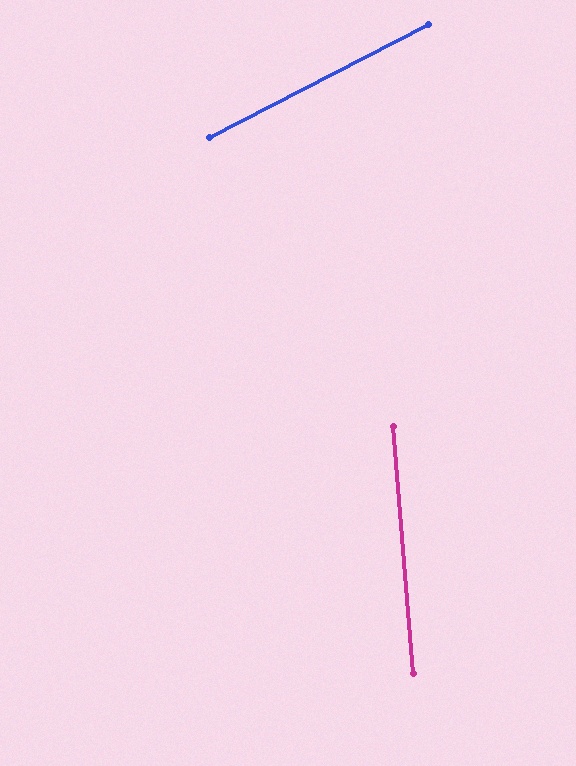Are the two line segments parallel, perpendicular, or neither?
Neither parallel nor perpendicular — they differ by about 67°.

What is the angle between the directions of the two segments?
Approximately 67 degrees.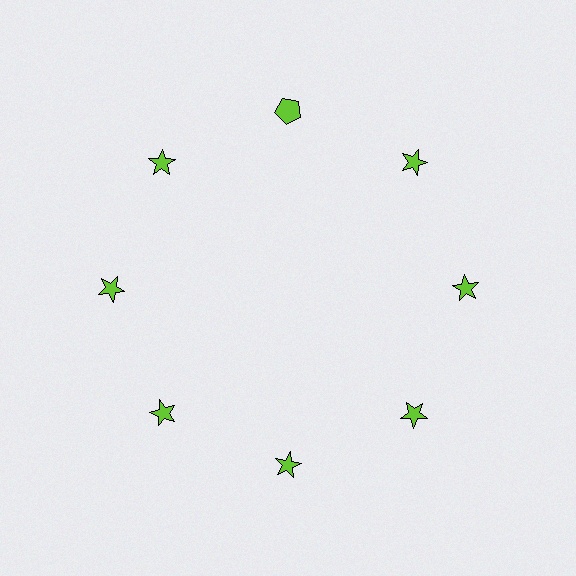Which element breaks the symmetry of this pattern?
The lime pentagon at roughly the 12 o'clock position breaks the symmetry. All other shapes are lime stars.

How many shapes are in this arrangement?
There are 8 shapes arranged in a ring pattern.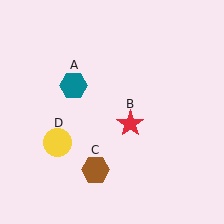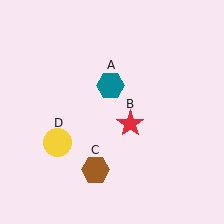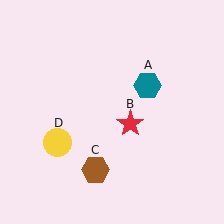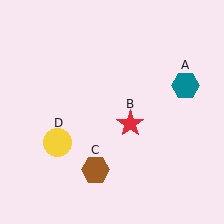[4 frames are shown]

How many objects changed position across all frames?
1 object changed position: teal hexagon (object A).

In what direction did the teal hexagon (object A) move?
The teal hexagon (object A) moved right.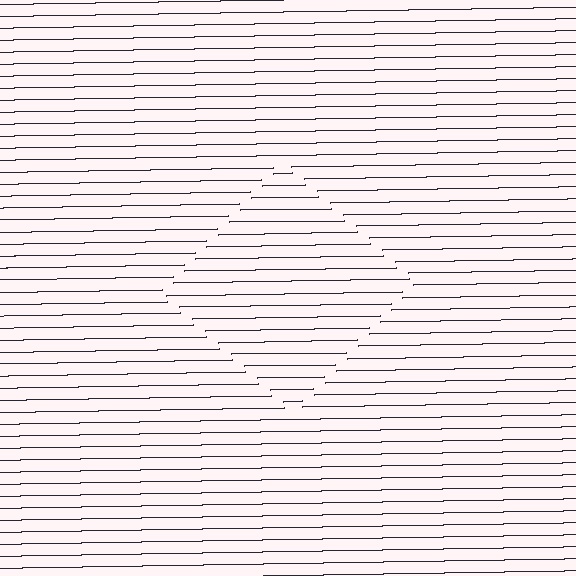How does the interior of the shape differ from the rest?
The interior of the shape contains the same grating, shifted by half a period — the contour is defined by the phase discontinuity where line-ends from the inner and outer gratings abut.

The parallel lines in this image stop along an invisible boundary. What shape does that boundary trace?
An illusory square. The interior of the shape contains the same grating, shifted by half a period — the contour is defined by the phase discontinuity where line-ends from the inner and outer gratings abut.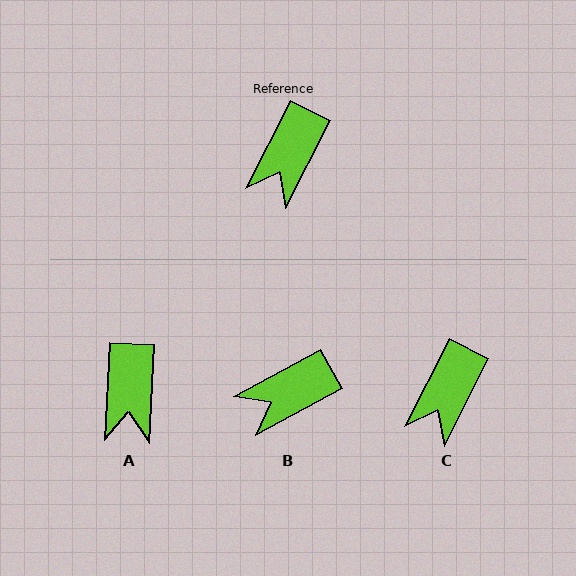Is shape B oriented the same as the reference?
No, it is off by about 35 degrees.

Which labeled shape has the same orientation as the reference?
C.